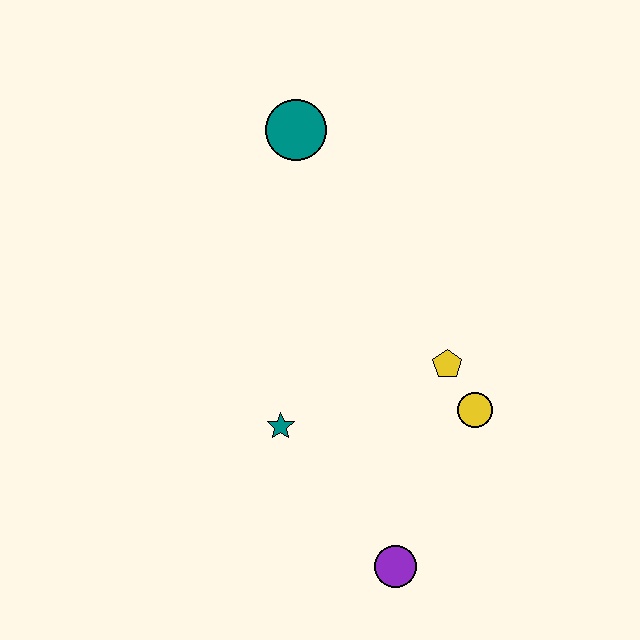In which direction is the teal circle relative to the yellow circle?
The teal circle is above the yellow circle.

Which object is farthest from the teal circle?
The purple circle is farthest from the teal circle.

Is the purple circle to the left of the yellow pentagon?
Yes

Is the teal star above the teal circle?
No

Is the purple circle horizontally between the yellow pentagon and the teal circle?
Yes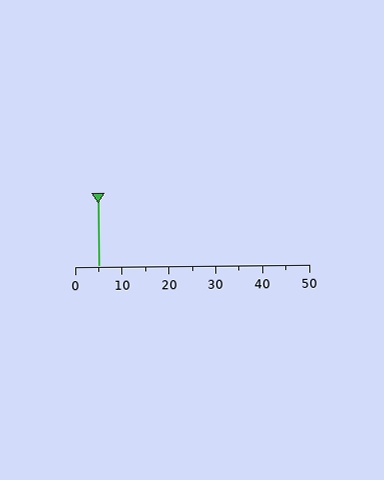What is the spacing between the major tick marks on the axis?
The major ticks are spaced 10 apart.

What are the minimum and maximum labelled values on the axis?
The axis runs from 0 to 50.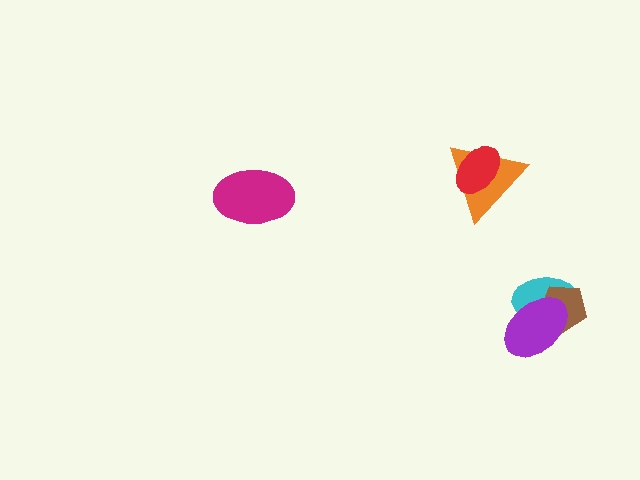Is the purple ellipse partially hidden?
No, no other shape covers it.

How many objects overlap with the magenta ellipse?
0 objects overlap with the magenta ellipse.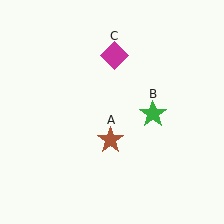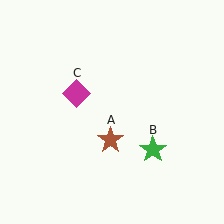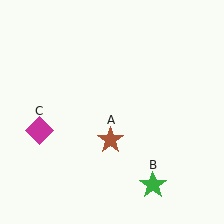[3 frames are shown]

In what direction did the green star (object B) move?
The green star (object B) moved down.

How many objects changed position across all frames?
2 objects changed position: green star (object B), magenta diamond (object C).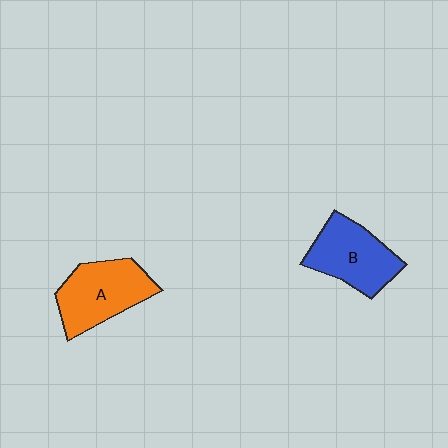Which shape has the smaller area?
Shape B (blue).